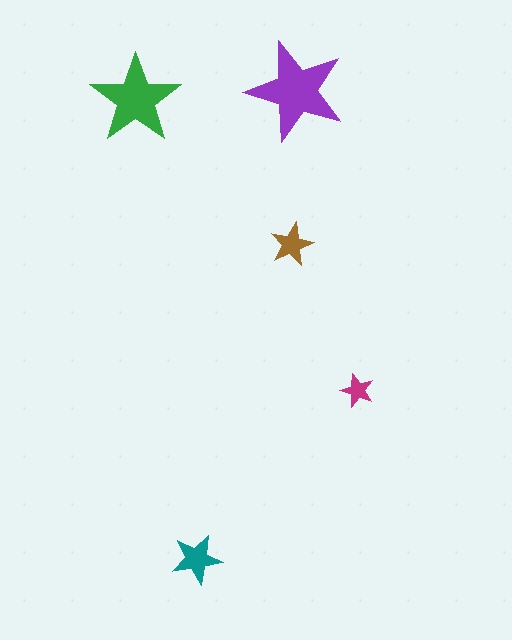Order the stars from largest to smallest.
the purple one, the green one, the teal one, the brown one, the magenta one.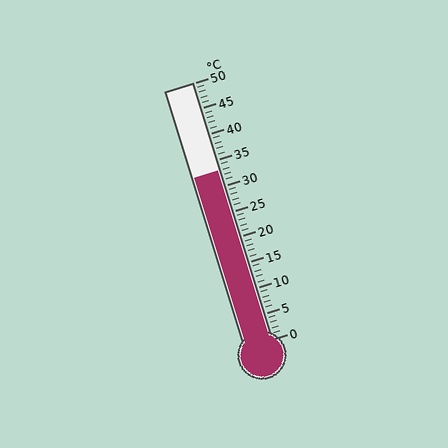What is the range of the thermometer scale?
The thermometer scale ranges from 0°C to 50°C.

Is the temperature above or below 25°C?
The temperature is above 25°C.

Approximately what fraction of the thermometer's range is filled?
The thermometer is filled to approximately 65% of its range.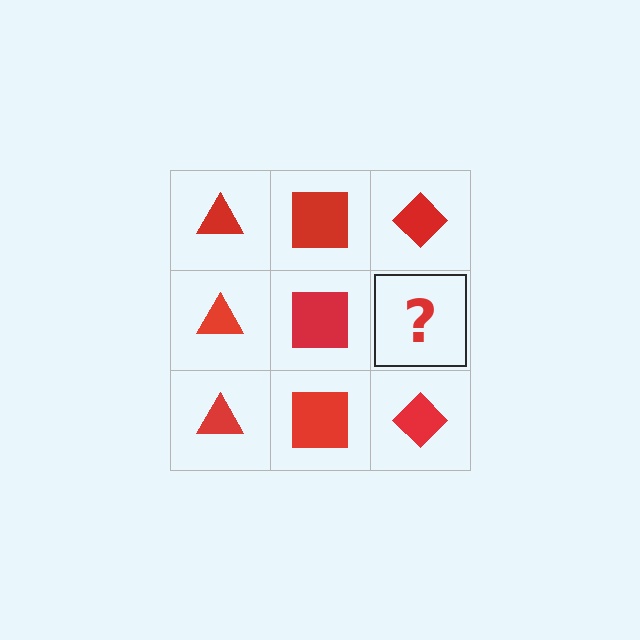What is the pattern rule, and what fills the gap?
The rule is that each column has a consistent shape. The gap should be filled with a red diamond.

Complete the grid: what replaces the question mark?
The question mark should be replaced with a red diamond.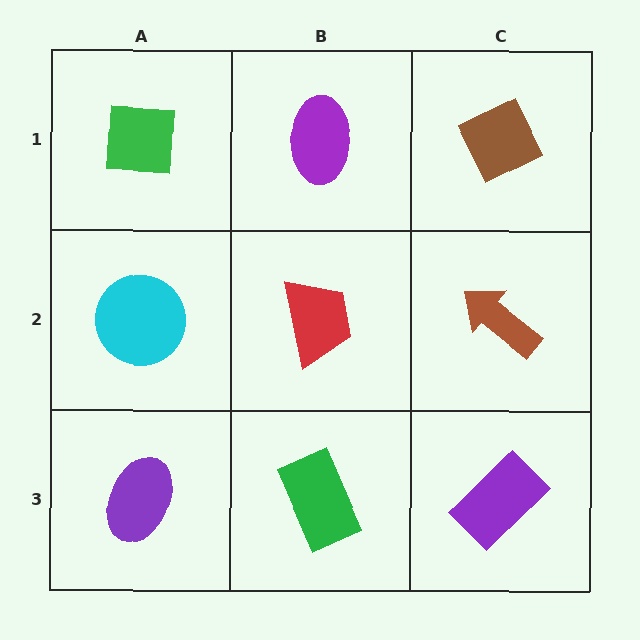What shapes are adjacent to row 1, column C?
A brown arrow (row 2, column C), a purple ellipse (row 1, column B).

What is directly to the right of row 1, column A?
A purple ellipse.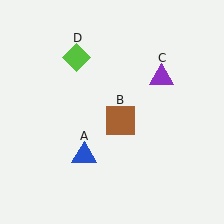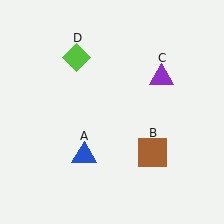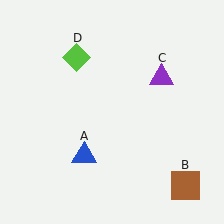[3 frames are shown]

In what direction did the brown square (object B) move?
The brown square (object B) moved down and to the right.